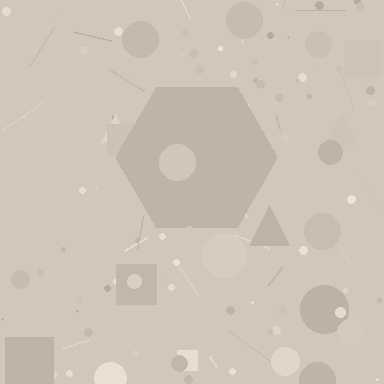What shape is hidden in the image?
A hexagon is hidden in the image.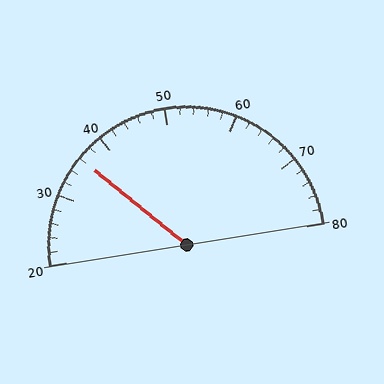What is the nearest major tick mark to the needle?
The nearest major tick mark is 40.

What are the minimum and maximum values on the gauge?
The gauge ranges from 20 to 80.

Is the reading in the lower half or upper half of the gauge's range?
The reading is in the lower half of the range (20 to 80).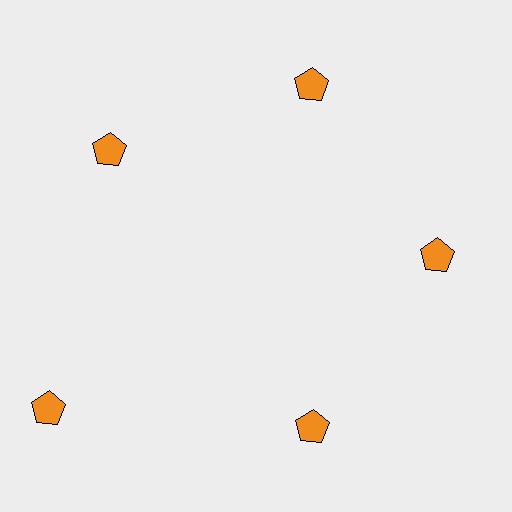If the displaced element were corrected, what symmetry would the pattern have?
It would have 5-fold rotational symmetry — the pattern would map onto itself every 72 degrees.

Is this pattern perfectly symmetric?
No. The 5 orange pentagons are arranged in a ring, but one element near the 8 o'clock position is pushed outward from the center, breaking the 5-fold rotational symmetry.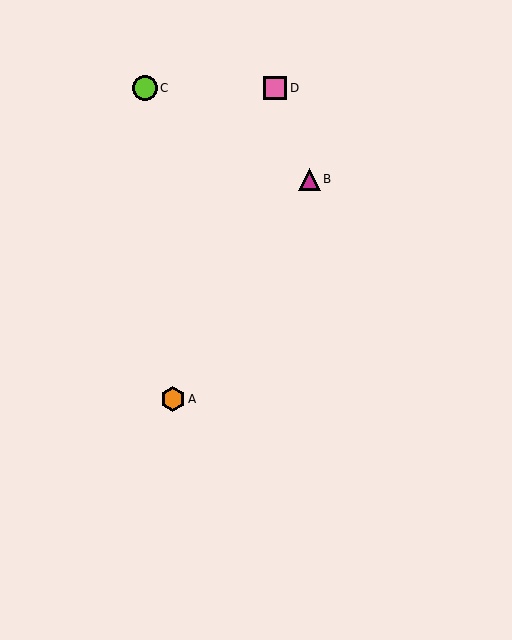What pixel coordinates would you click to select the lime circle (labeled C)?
Click at (145, 88) to select the lime circle C.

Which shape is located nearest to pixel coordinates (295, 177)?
The magenta triangle (labeled B) at (309, 179) is nearest to that location.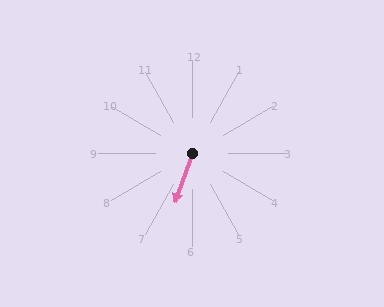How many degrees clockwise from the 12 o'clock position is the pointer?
Approximately 200 degrees.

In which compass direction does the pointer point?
South.